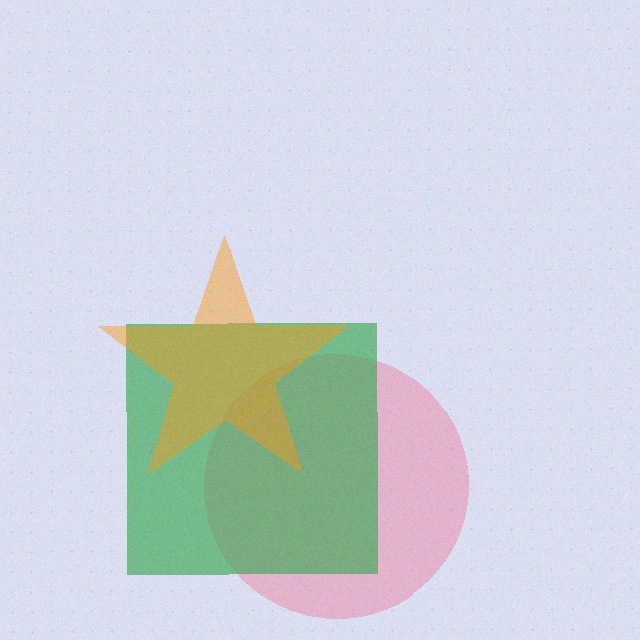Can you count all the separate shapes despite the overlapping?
Yes, there are 3 separate shapes.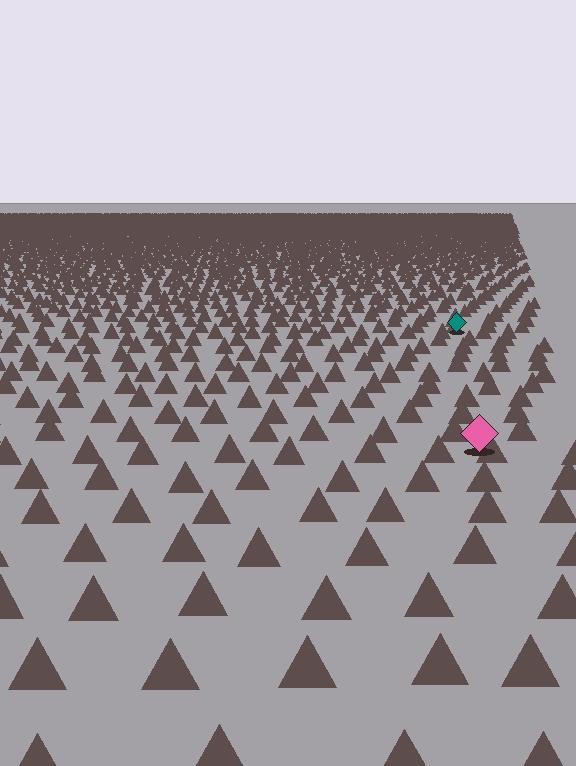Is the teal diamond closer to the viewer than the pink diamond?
No. The pink diamond is closer — you can tell from the texture gradient: the ground texture is coarser near it.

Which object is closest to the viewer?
The pink diamond is closest. The texture marks near it are larger and more spread out.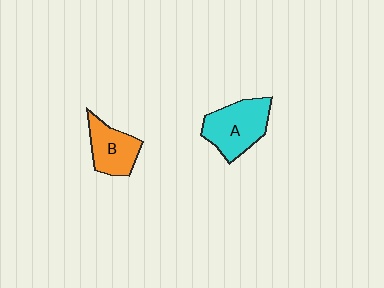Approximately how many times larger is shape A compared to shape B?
Approximately 1.3 times.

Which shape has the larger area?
Shape A (cyan).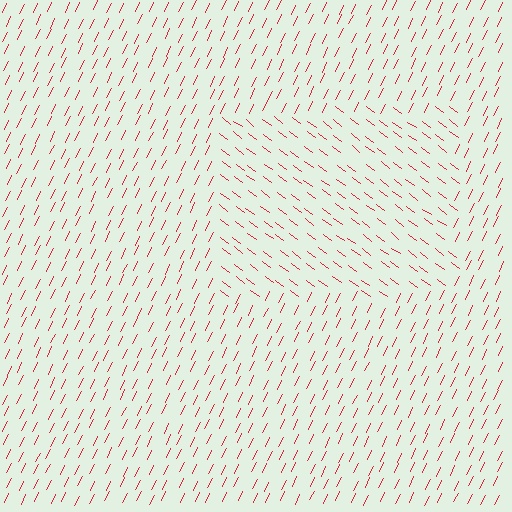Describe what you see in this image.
The image is filled with small red line segments. A rectangle region in the image has lines oriented differently from the surrounding lines, creating a visible texture boundary.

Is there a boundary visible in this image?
Yes, there is a texture boundary formed by a change in line orientation.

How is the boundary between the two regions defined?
The boundary is defined purely by a change in line orientation (approximately 80 degrees difference). All lines are the same color and thickness.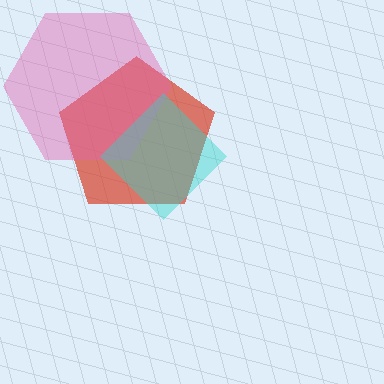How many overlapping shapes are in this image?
There are 3 overlapping shapes in the image.